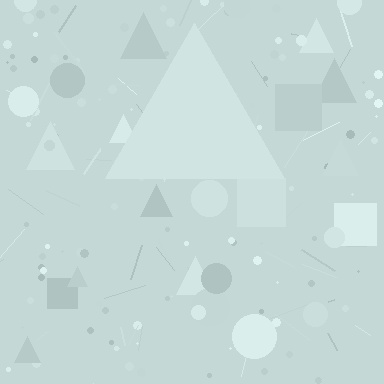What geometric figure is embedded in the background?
A triangle is embedded in the background.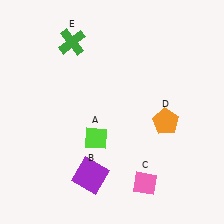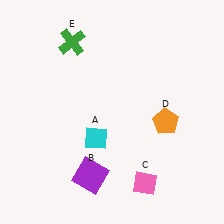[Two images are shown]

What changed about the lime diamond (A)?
In Image 1, A is lime. In Image 2, it changed to cyan.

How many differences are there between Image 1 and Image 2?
There is 1 difference between the two images.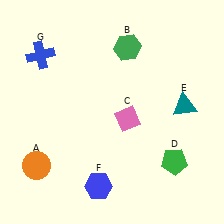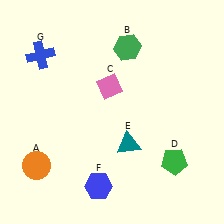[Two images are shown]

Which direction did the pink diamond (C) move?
The pink diamond (C) moved up.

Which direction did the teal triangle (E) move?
The teal triangle (E) moved left.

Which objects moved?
The objects that moved are: the pink diamond (C), the teal triangle (E).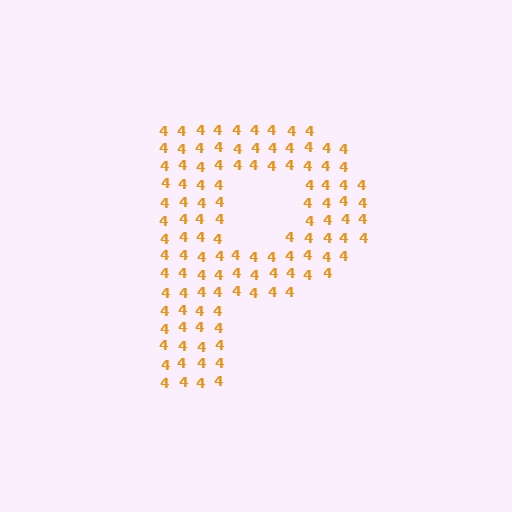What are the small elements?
The small elements are digit 4's.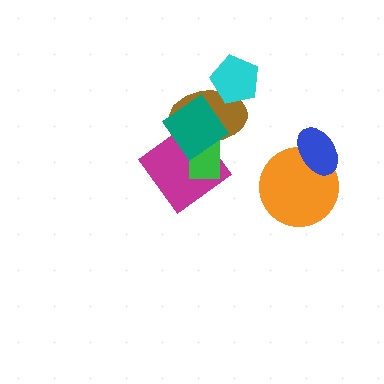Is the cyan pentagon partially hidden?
No, no other shape covers it.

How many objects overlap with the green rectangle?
3 objects overlap with the green rectangle.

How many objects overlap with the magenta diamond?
3 objects overlap with the magenta diamond.